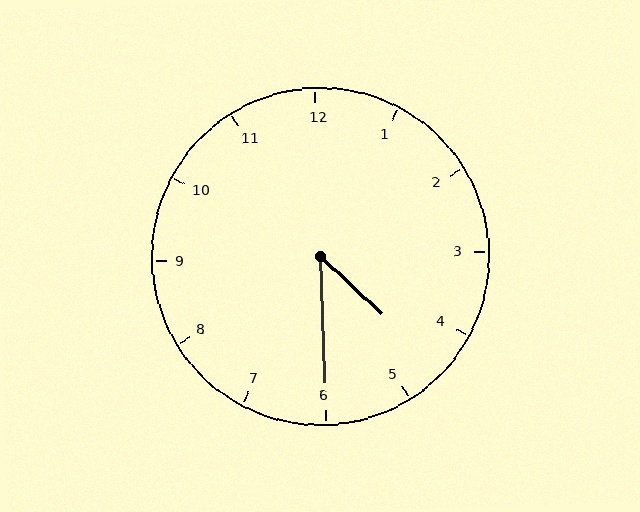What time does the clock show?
4:30.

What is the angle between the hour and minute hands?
Approximately 45 degrees.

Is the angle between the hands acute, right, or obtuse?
It is acute.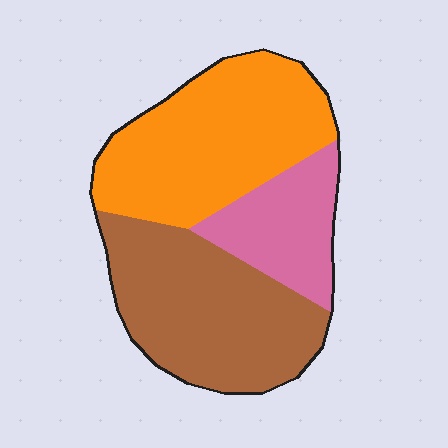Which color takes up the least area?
Pink, at roughly 20%.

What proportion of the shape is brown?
Brown takes up about two fifths (2/5) of the shape.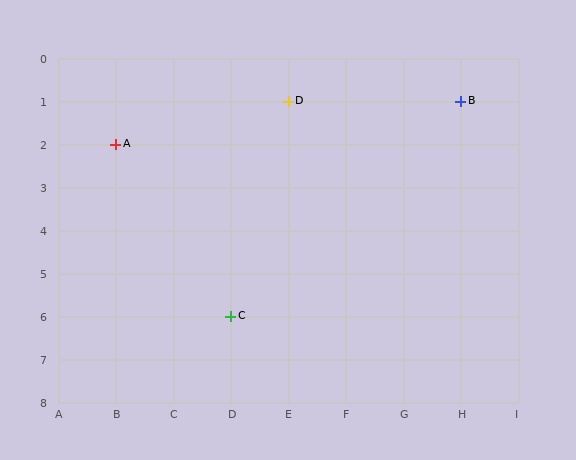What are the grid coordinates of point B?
Point B is at grid coordinates (H, 1).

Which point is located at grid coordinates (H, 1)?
Point B is at (H, 1).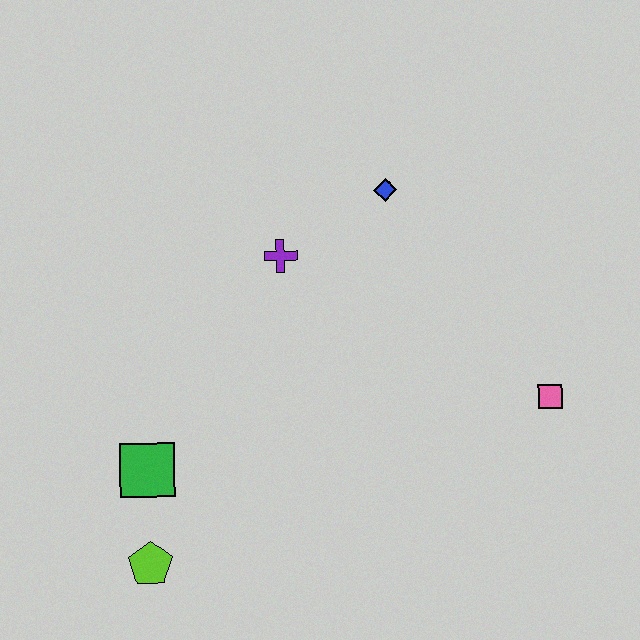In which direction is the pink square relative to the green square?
The pink square is to the right of the green square.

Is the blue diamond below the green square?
No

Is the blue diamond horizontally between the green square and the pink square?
Yes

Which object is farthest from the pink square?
The lime pentagon is farthest from the pink square.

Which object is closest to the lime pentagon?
The green square is closest to the lime pentagon.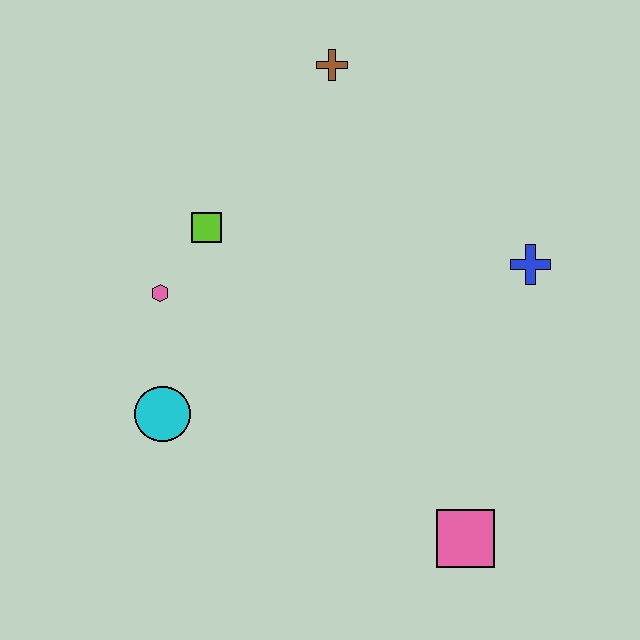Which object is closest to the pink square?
The blue cross is closest to the pink square.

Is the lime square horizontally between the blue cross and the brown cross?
No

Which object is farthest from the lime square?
The pink square is farthest from the lime square.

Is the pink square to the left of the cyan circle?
No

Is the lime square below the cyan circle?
No